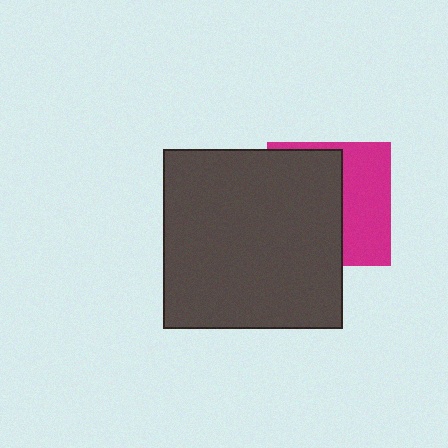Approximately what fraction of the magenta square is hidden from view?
Roughly 57% of the magenta square is hidden behind the dark gray square.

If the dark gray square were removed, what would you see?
You would see the complete magenta square.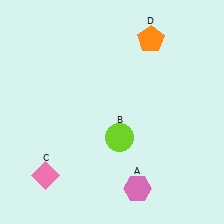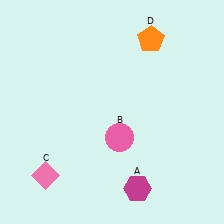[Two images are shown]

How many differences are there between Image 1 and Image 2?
There are 2 differences between the two images.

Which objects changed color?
A changed from pink to magenta. B changed from lime to pink.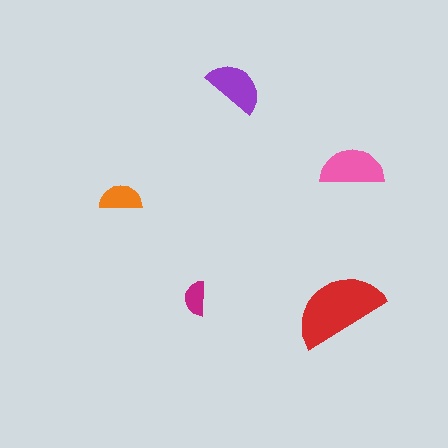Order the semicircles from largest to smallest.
the red one, the pink one, the purple one, the orange one, the magenta one.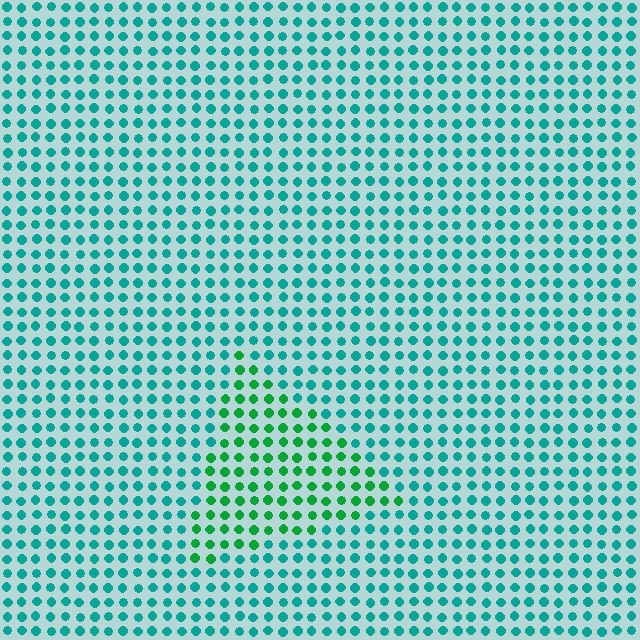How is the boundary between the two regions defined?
The boundary is defined purely by a slight shift in hue (about 38 degrees). Spacing, size, and orientation are identical on both sides.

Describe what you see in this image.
The image is filled with small teal elements in a uniform arrangement. A triangle-shaped region is visible where the elements are tinted to a slightly different hue, forming a subtle color boundary.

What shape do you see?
I see a triangle.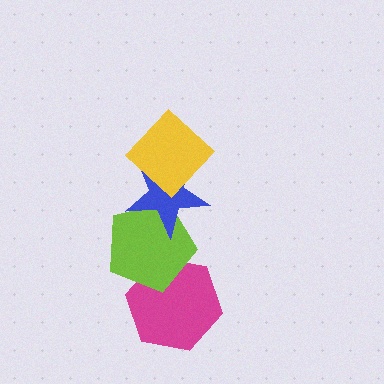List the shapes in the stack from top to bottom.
From top to bottom: the yellow diamond, the blue star, the lime pentagon, the magenta hexagon.